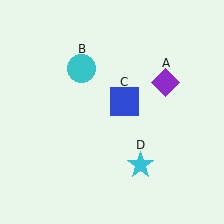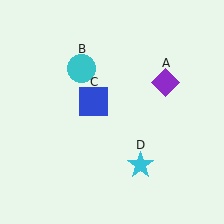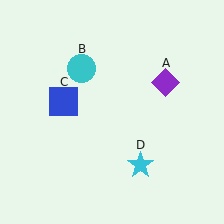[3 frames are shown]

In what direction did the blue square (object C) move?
The blue square (object C) moved left.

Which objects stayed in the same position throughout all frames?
Purple diamond (object A) and cyan circle (object B) and cyan star (object D) remained stationary.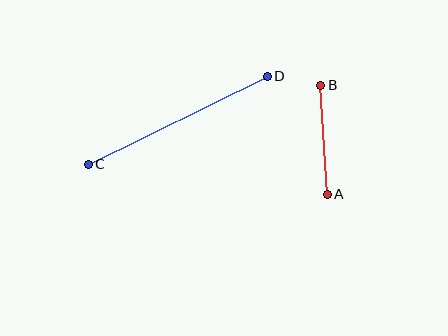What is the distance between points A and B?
The distance is approximately 109 pixels.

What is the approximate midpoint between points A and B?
The midpoint is at approximately (324, 140) pixels.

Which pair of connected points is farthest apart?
Points C and D are farthest apart.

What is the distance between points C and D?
The distance is approximately 200 pixels.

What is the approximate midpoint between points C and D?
The midpoint is at approximately (178, 120) pixels.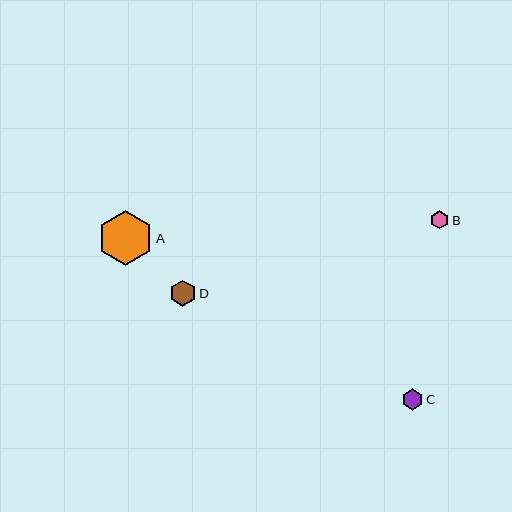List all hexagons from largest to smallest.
From largest to smallest: A, D, C, B.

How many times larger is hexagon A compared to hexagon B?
Hexagon A is approximately 3.0 times the size of hexagon B.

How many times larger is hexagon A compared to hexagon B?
Hexagon A is approximately 3.0 times the size of hexagon B.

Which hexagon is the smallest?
Hexagon B is the smallest with a size of approximately 19 pixels.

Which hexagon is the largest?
Hexagon A is the largest with a size of approximately 55 pixels.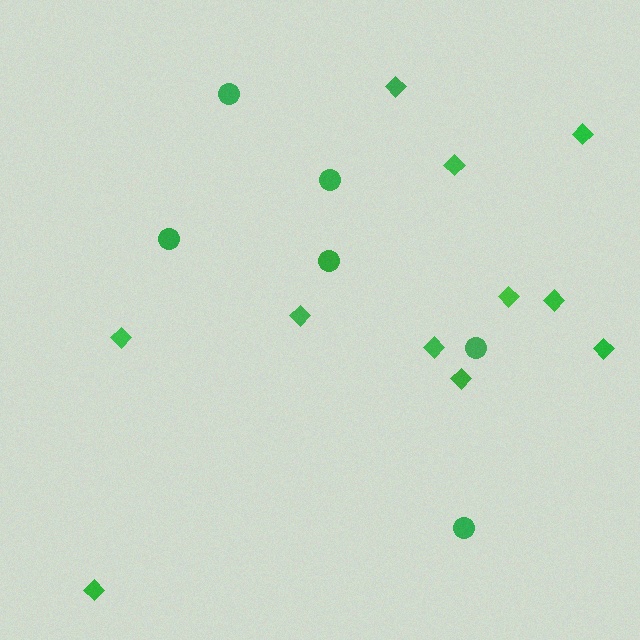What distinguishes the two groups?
There are 2 groups: one group of diamonds (11) and one group of circles (6).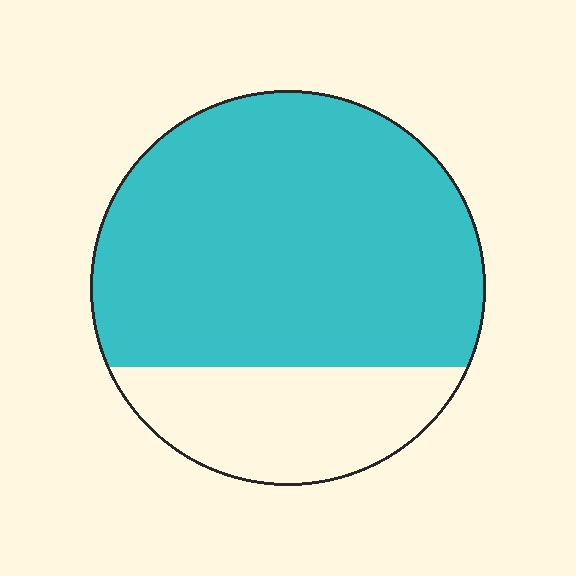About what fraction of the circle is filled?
About three quarters (3/4).